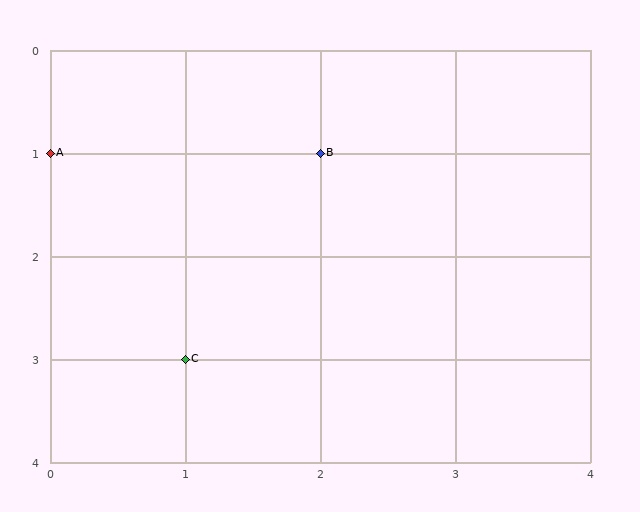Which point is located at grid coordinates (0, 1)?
Point A is at (0, 1).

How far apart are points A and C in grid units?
Points A and C are 1 column and 2 rows apart (about 2.2 grid units diagonally).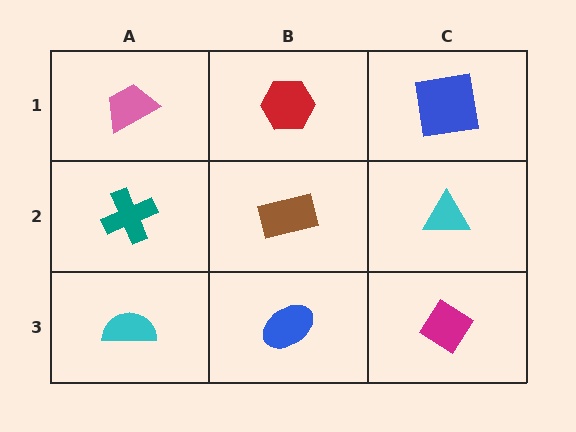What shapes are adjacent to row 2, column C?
A blue square (row 1, column C), a magenta diamond (row 3, column C), a brown rectangle (row 2, column B).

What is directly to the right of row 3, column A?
A blue ellipse.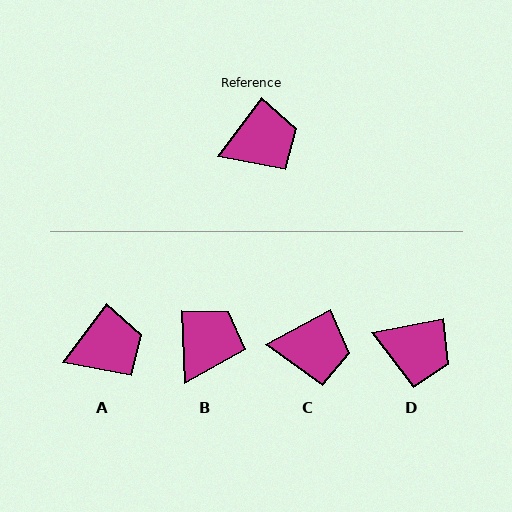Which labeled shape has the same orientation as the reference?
A.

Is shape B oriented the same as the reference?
No, it is off by about 39 degrees.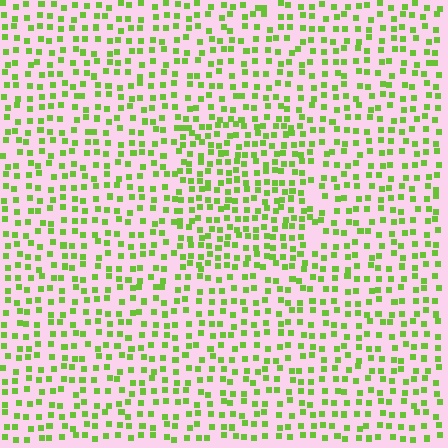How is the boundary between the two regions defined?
The boundary is defined by a change in element density (approximately 1.5x ratio). All elements are the same color, size, and shape.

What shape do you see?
I see a rectangle.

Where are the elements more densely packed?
The elements are more densely packed inside the rectangle boundary.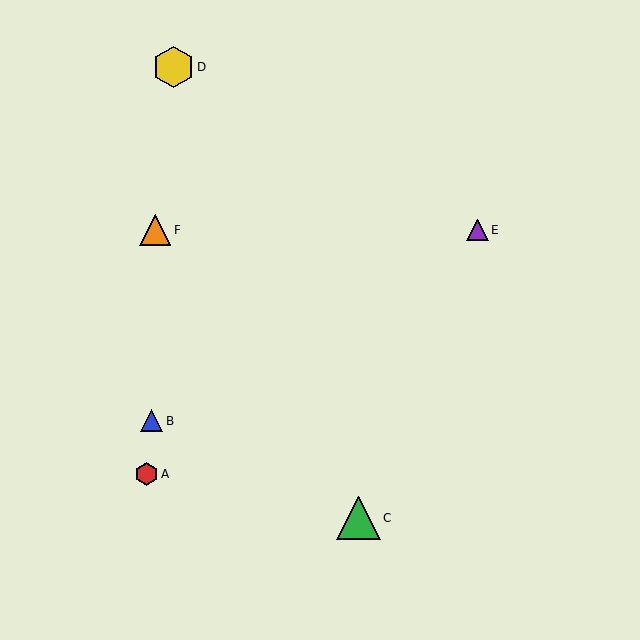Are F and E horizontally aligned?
Yes, both are at y≈230.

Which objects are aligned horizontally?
Objects E, F are aligned horizontally.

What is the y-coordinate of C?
Object C is at y≈518.